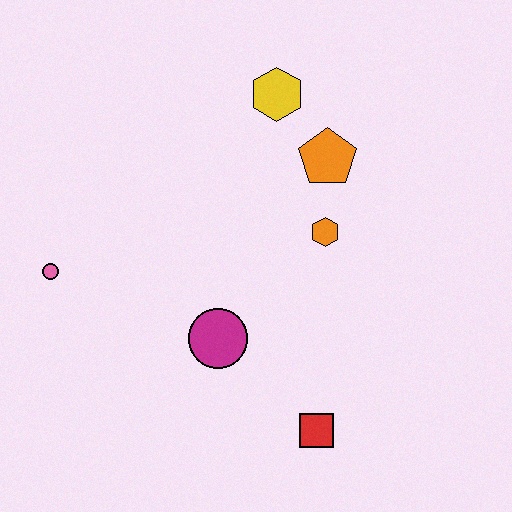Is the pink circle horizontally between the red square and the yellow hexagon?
No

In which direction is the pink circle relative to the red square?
The pink circle is to the left of the red square.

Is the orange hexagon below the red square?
No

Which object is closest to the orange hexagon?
The orange pentagon is closest to the orange hexagon.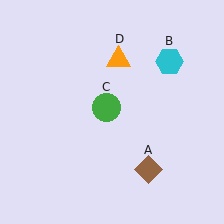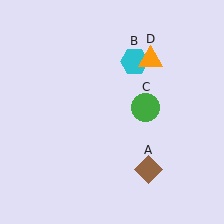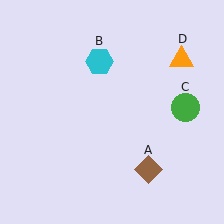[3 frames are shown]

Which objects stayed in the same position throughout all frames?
Brown diamond (object A) remained stationary.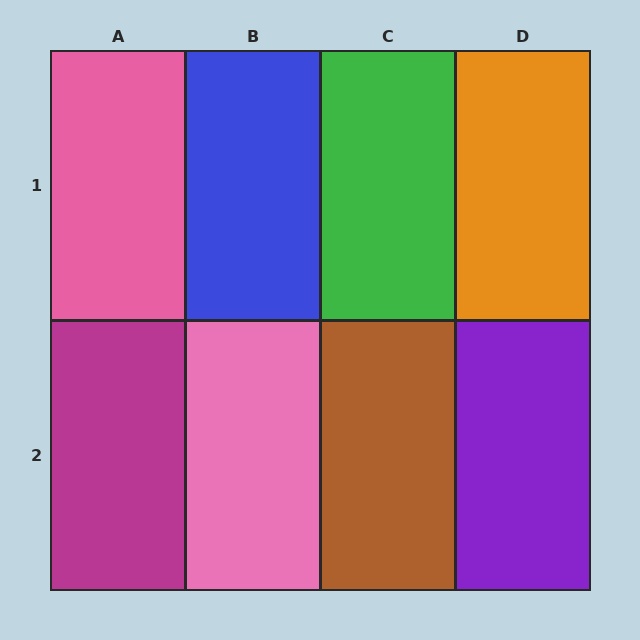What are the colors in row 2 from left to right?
Magenta, pink, brown, purple.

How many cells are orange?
1 cell is orange.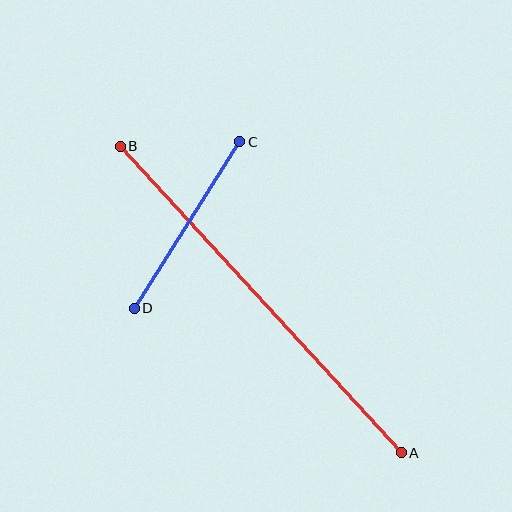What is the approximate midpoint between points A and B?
The midpoint is at approximately (261, 299) pixels.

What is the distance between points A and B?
The distance is approximately 416 pixels.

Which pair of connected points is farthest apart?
Points A and B are farthest apart.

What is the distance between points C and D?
The distance is approximately 197 pixels.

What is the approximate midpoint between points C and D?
The midpoint is at approximately (187, 225) pixels.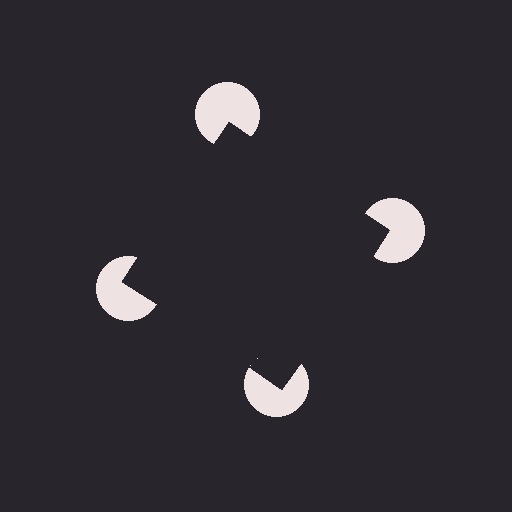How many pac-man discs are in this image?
There are 4 — one at each vertex of the illusory square.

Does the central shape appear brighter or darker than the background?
It typically appears slightly darker than the background, even though no actual brightness change is drawn.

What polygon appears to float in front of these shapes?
An illusory square — its edges are inferred from the aligned wedge cuts in the pac-man discs, not physically drawn.